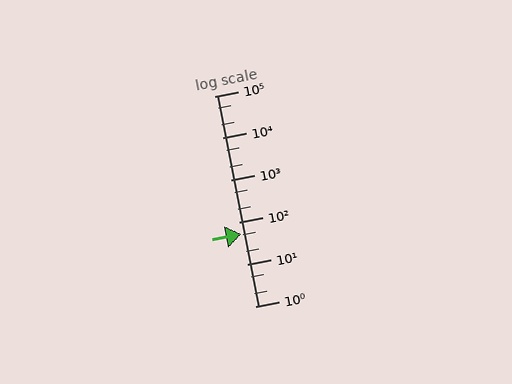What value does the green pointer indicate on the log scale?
The pointer indicates approximately 53.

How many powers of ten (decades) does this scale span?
The scale spans 5 decades, from 1 to 100000.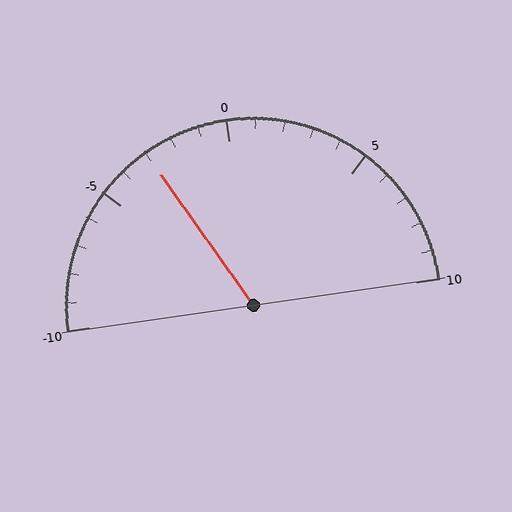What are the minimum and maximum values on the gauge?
The gauge ranges from -10 to 10.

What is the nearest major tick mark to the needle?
The nearest major tick mark is -5.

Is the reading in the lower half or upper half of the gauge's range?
The reading is in the lower half of the range (-10 to 10).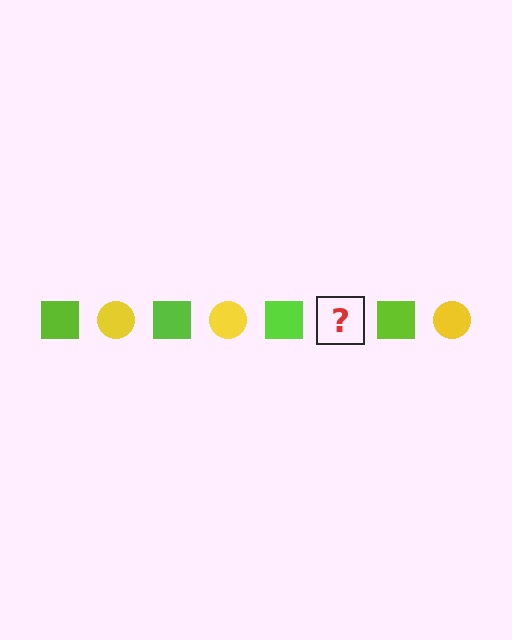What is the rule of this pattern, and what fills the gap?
The rule is that the pattern alternates between lime square and yellow circle. The gap should be filled with a yellow circle.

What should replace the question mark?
The question mark should be replaced with a yellow circle.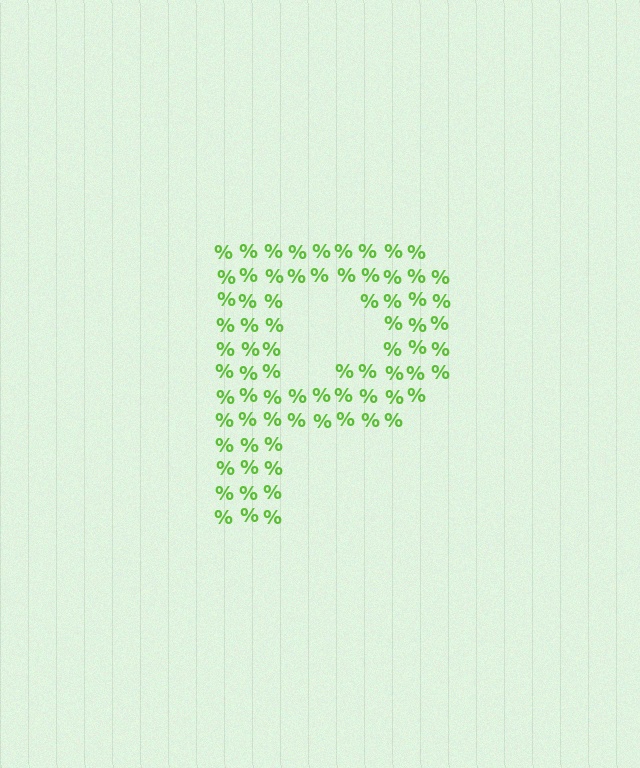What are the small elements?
The small elements are percent signs.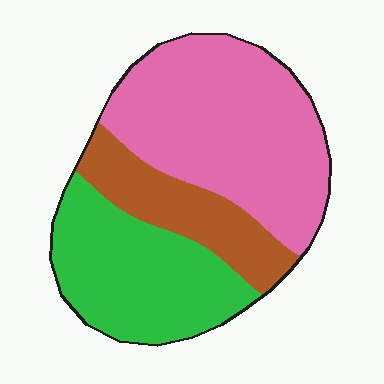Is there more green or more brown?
Green.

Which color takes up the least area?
Brown, at roughly 20%.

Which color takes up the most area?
Pink, at roughly 50%.